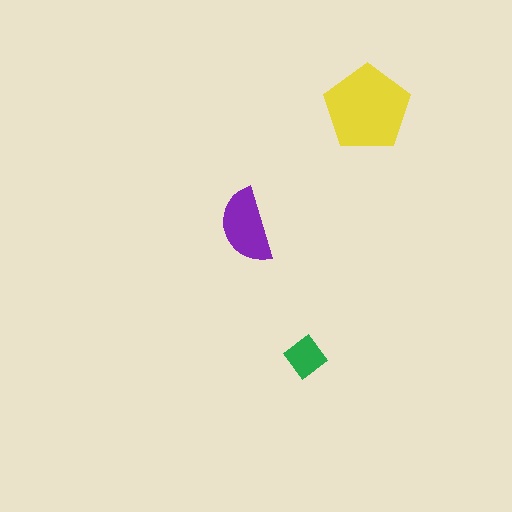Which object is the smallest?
The green diamond.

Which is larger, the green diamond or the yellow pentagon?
The yellow pentagon.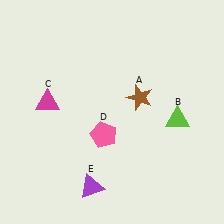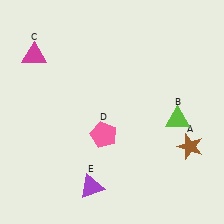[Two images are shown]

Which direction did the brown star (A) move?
The brown star (A) moved right.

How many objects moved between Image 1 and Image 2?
2 objects moved between the two images.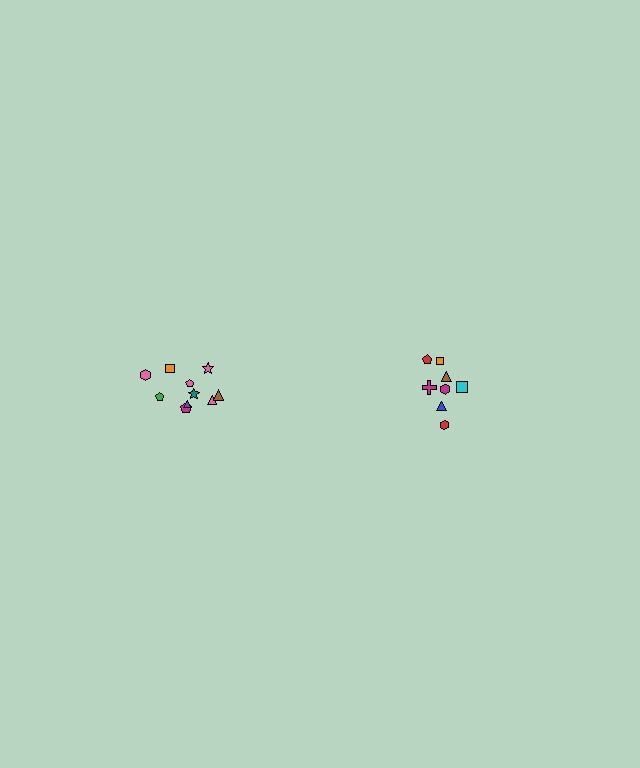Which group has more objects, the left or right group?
The left group.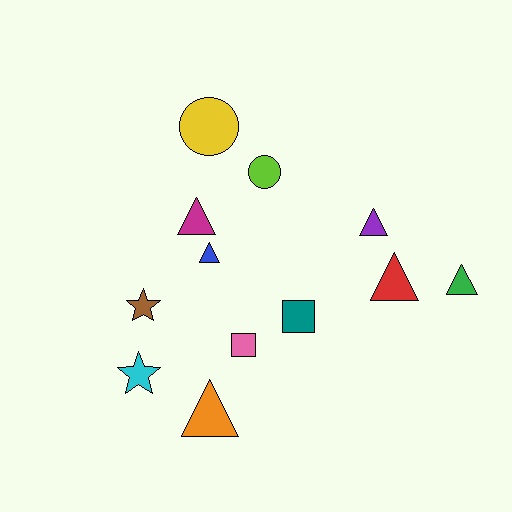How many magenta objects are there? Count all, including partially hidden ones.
There is 1 magenta object.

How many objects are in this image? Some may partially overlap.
There are 12 objects.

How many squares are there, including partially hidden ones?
There are 2 squares.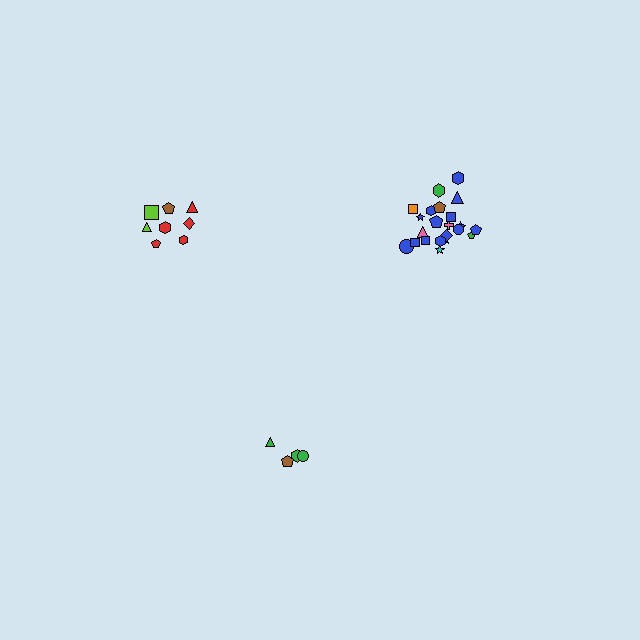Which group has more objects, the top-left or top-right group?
The top-right group.